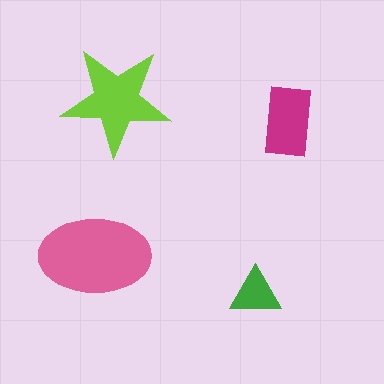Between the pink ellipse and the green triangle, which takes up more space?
The pink ellipse.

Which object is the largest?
The pink ellipse.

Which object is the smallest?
The green triangle.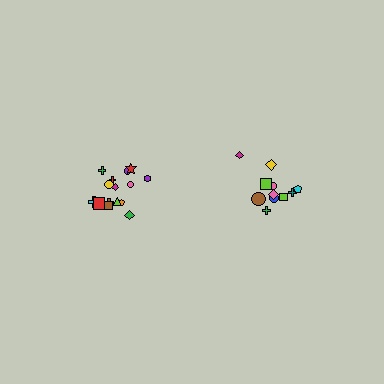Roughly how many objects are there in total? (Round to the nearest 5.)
Roughly 25 objects in total.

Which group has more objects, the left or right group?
The left group.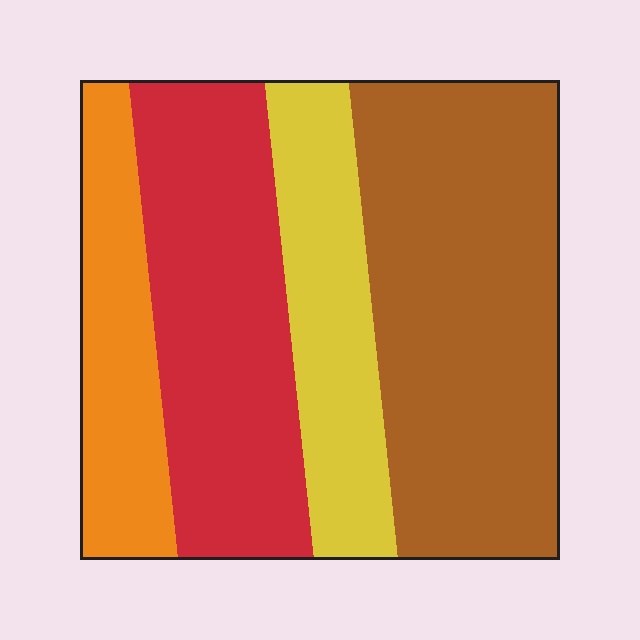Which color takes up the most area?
Brown, at roughly 40%.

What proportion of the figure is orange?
Orange takes up less than a quarter of the figure.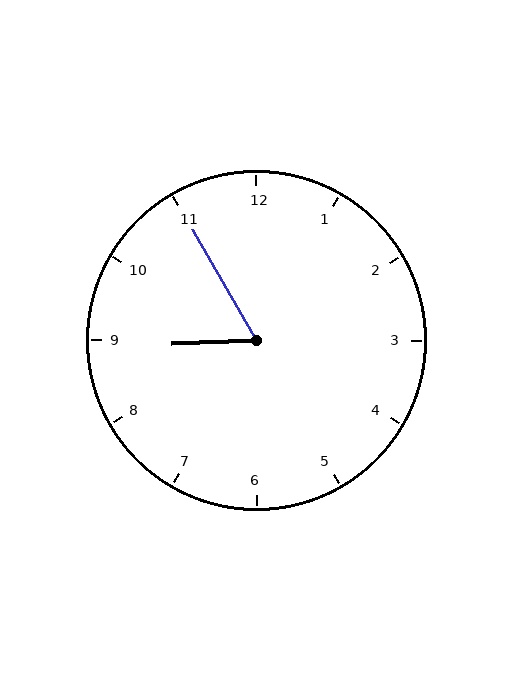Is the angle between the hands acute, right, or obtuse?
It is acute.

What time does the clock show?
8:55.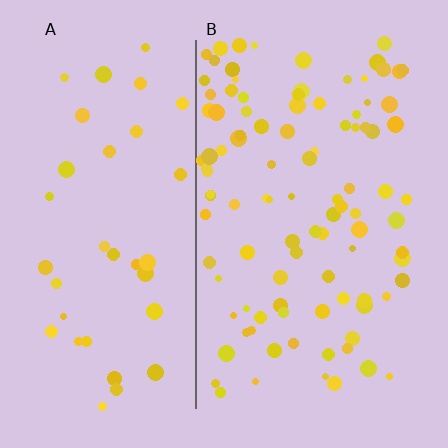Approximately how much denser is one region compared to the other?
Approximately 2.8× — region B over region A.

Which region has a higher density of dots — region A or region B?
B (the right).